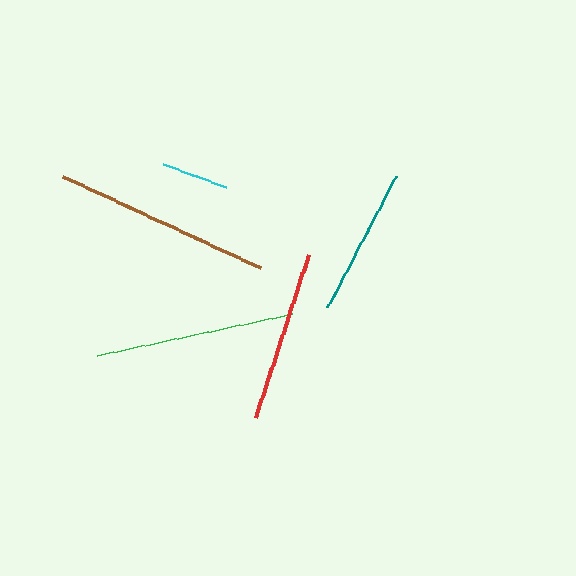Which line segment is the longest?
The brown line is the longest at approximately 217 pixels.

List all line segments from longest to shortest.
From longest to shortest: brown, green, red, teal, cyan.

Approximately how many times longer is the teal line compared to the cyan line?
The teal line is approximately 2.2 times the length of the cyan line.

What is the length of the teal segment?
The teal segment is approximately 148 pixels long.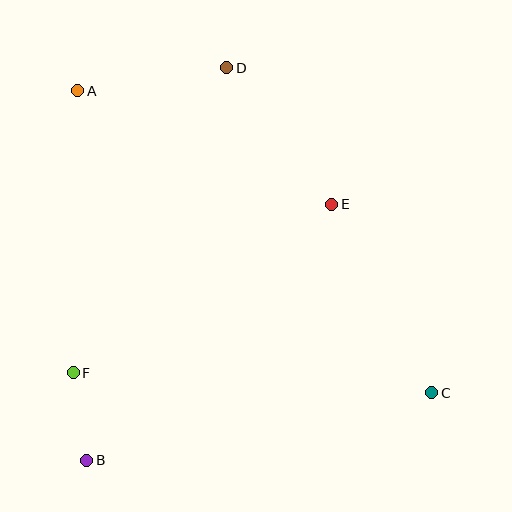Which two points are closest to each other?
Points B and F are closest to each other.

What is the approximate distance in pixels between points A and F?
The distance between A and F is approximately 282 pixels.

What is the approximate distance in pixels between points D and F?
The distance between D and F is approximately 341 pixels.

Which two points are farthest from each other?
Points A and C are farthest from each other.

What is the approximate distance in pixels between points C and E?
The distance between C and E is approximately 213 pixels.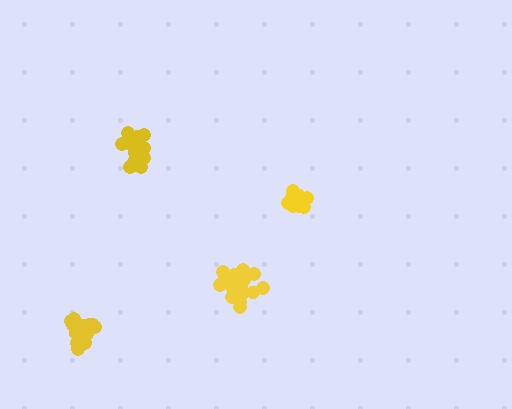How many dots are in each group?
Group 1: 17 dots, Group 2: 14 dots, Group 3: 14 dots, Group 4: 13 dots (58 total).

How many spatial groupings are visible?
There are 4 spatial groupings.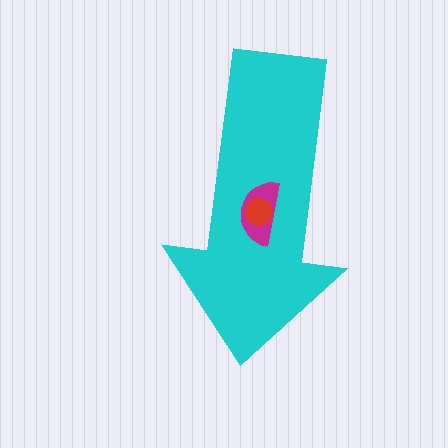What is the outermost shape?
The cyan arrow.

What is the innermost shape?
The red circle.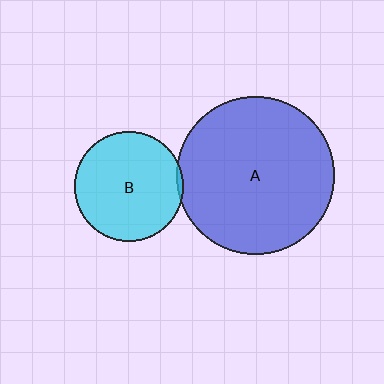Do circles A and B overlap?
Yes.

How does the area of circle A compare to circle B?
Approximately 2.1 times.